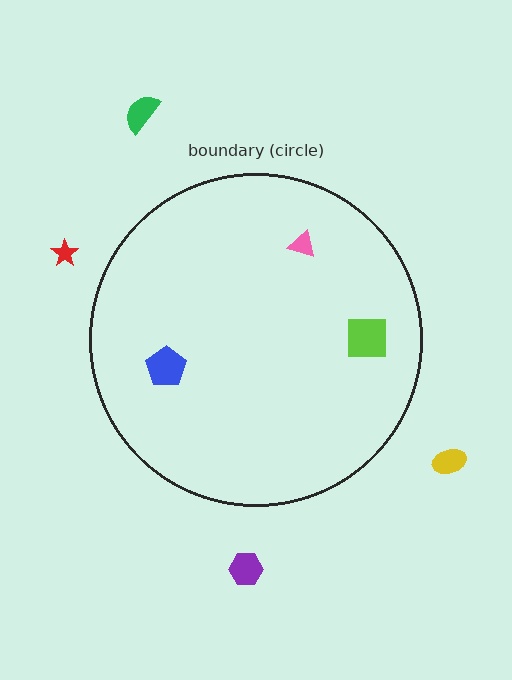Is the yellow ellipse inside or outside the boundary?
Outside.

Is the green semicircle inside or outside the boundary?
Outside.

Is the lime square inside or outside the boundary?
Inside.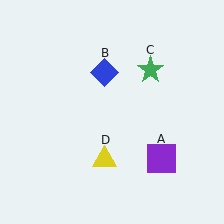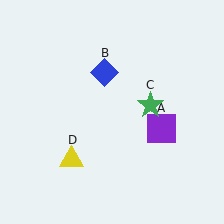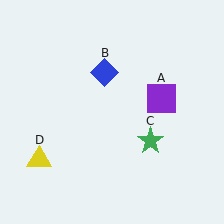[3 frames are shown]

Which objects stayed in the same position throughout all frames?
Blue diamond (object B) remained stationary.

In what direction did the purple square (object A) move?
The purple square (object A) moved up.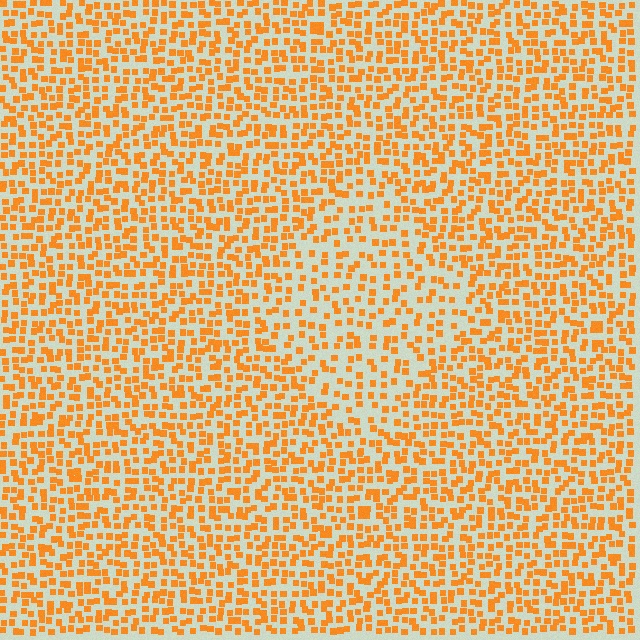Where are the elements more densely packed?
The elements are more densely packed outside the diamond boundary.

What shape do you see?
I see a diamond.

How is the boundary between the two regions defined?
The boundary is defined by a change in element density (approximately 1.6x ratio). All elements are the same color, size, and shape.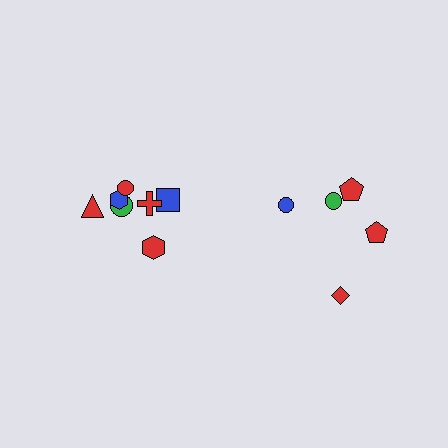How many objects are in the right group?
There are 5 objects.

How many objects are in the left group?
There are 7 objects.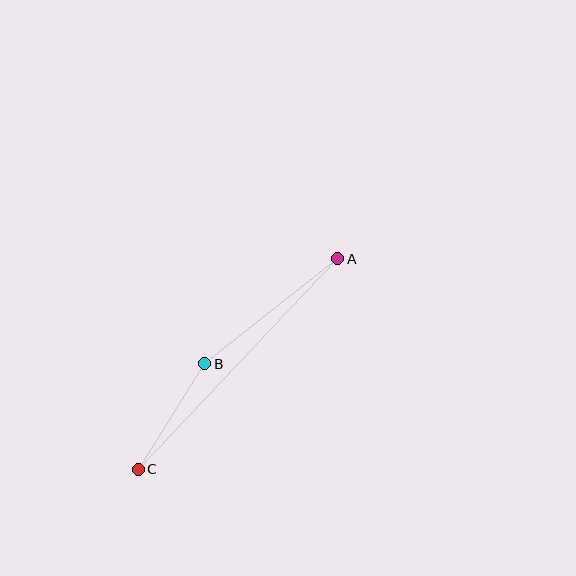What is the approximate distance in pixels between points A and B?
The distance between A and B is approximately 169 pixels.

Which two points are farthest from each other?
Points A and C are farthest from each other.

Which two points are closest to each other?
Points B and C are closest to each other.